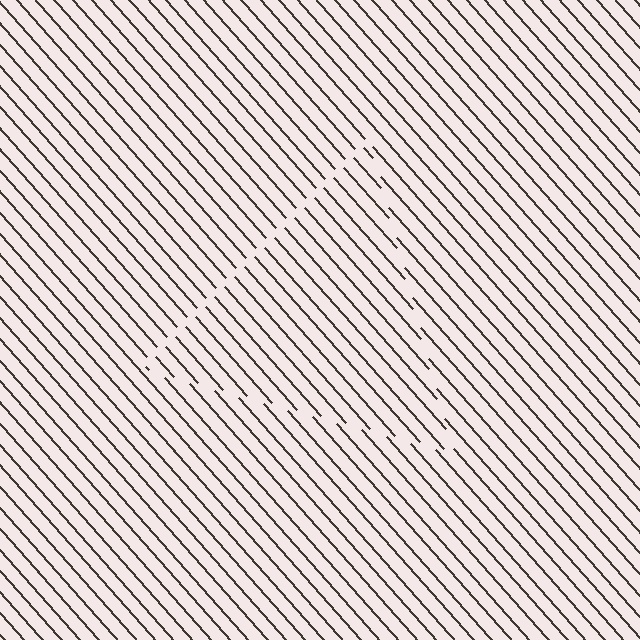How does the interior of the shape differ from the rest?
The interior of the shape contains the same grating, shifted by half a period — the contour is defined by the phase discontinuity where line-ends from the inner and outer gratings abut.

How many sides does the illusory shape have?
3 sides — the line-ends trace a triangle.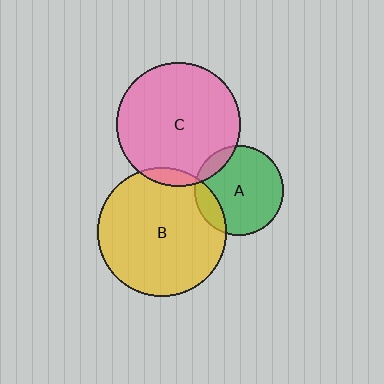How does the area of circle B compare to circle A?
Approximately 2.1 times.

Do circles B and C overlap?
Yes.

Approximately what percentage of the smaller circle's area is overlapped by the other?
Approximately 5%.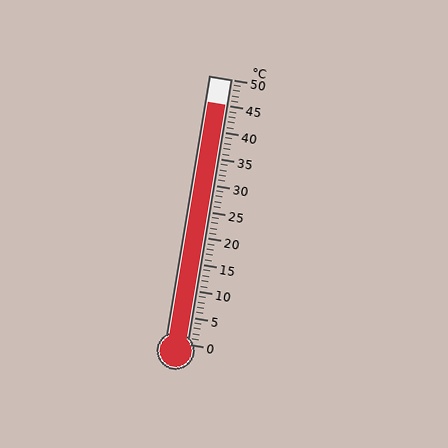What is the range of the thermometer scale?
The thermometer scale ranges from 0°C to 50°C.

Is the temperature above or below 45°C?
The temperature is at 45°C.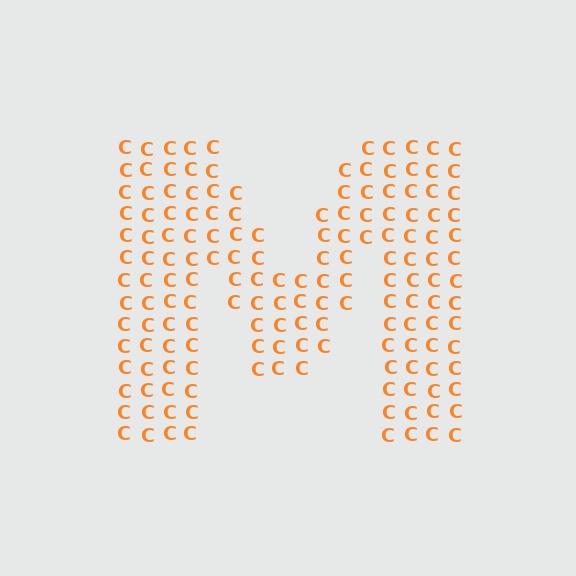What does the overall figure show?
The overall figure shows the letter M.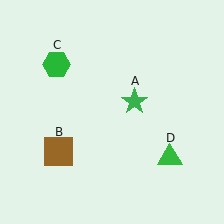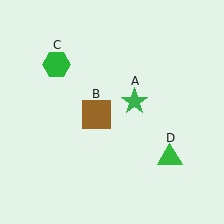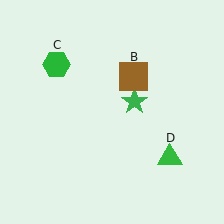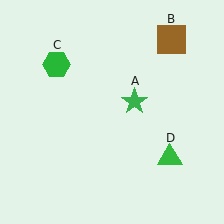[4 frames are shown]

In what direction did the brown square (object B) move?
The brown square (object B) moved up and to the right.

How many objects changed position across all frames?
1 object changed position: brown square (object B).